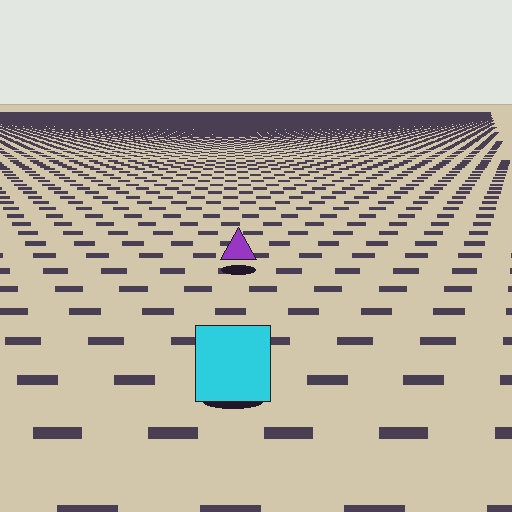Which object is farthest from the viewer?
The purple triangle is farthest from the viewer. It appears smaller and the ground texture around it is denser.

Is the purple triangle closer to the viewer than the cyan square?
No. The cyan square is closer — you can tell from the texture gradient: the ground texture is coarser near it.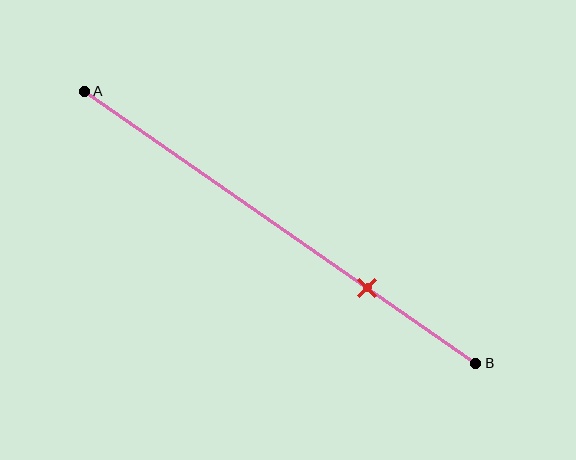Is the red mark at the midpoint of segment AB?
No, the mark is at about 70% from A, not at the 50% midpoint.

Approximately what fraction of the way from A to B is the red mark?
The red mark is approximately 70% of the way from A to B.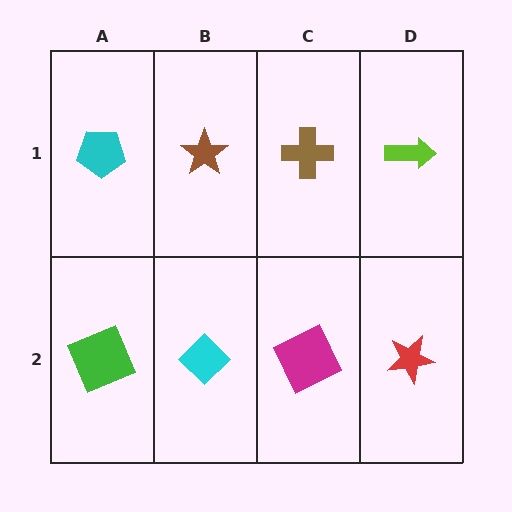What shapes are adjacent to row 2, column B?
A brown star (row 1, column B), a green square (row 2, column A), a magenta square (row 2, column C).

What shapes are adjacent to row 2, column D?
A lime arrow (row 1, column D), a magenta square (row 2, column C).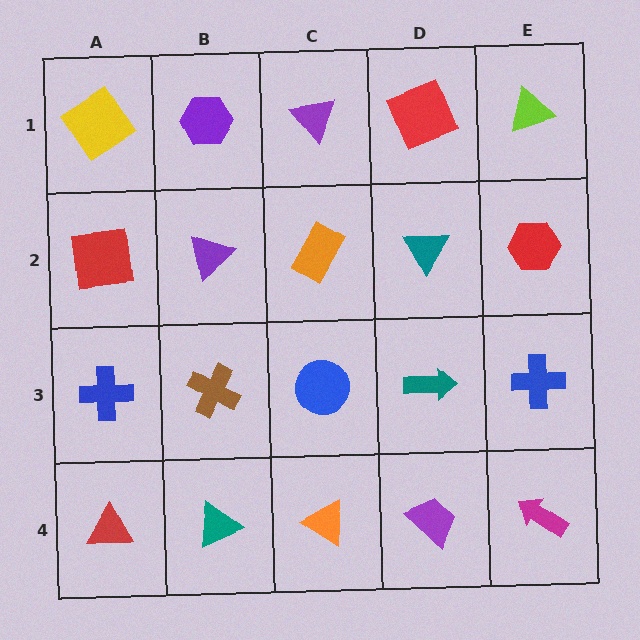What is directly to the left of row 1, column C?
A purple hexagon.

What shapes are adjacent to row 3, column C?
An orange rectangle (row 2, column C), an orange triangle (row 4, column C), a brown cross (row 3, column B), a teal arrow (row 3, column D).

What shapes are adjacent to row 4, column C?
A blue circle (row 3, column C), a teal triangle (row 4, column B), a purple trapezoid (row 4, column D).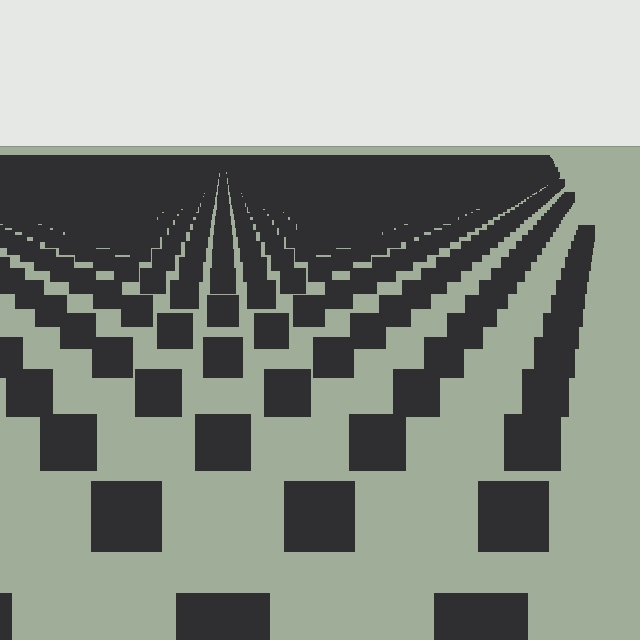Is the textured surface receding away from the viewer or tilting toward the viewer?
The surface is receding away from the viewer. Texture elements get smaller and denser toward the top.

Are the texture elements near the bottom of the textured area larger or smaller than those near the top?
Larger. Near the bottom, elements are closer to the viewer and appear at a bigger on-screen size.